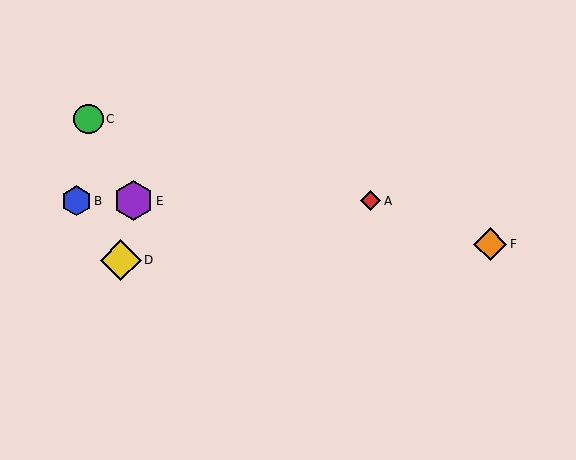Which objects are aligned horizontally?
Objects A, B, E are aligned horizontally.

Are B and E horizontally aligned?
Yes, both are at y≈201.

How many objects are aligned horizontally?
3 objects (A, B, E) are aligned horizontally.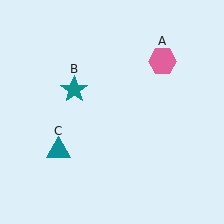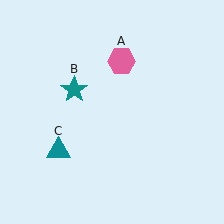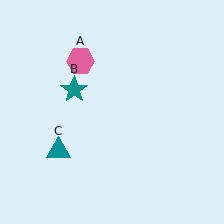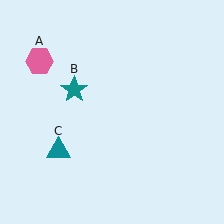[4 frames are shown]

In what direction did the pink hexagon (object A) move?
The pink hexagon (object A) moved left.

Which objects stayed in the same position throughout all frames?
Teal star (object B) and teal triangle (object C) remained stationary.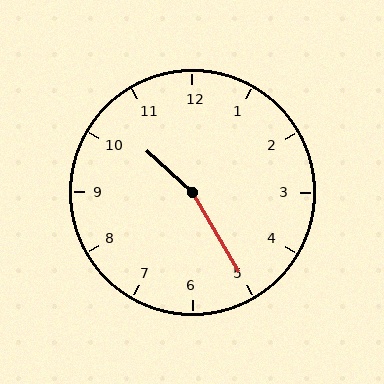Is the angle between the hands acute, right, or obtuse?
It is obtuse.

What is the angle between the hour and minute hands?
Approximately 162 degrees.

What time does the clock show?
10:25.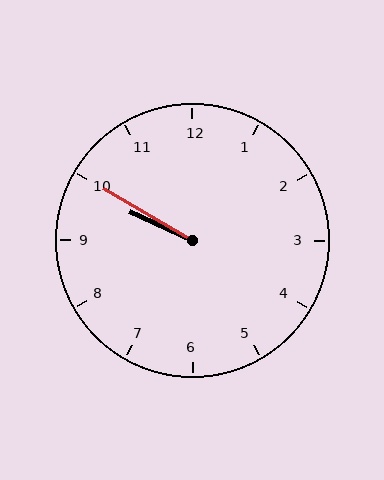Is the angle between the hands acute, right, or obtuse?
It is acute.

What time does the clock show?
9:50.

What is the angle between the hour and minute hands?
Approximately 5 degrees.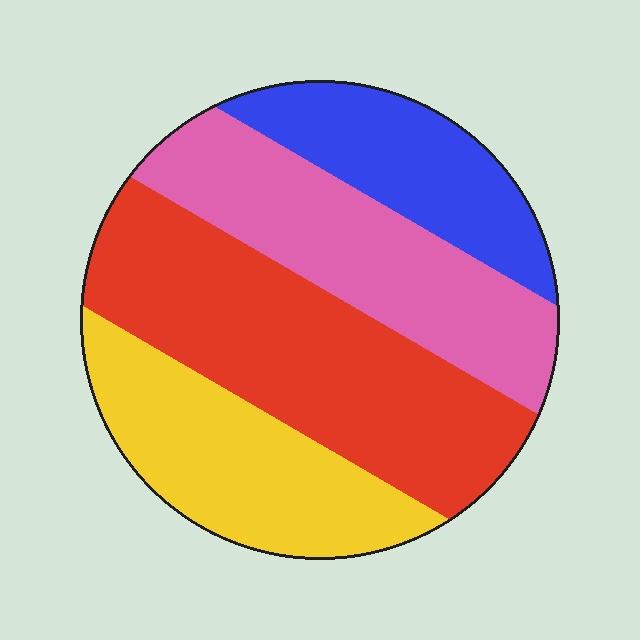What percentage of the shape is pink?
Pink covers roughly 25% of the shape.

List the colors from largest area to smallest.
From largest to smallest: red, pink, yellow, blue.